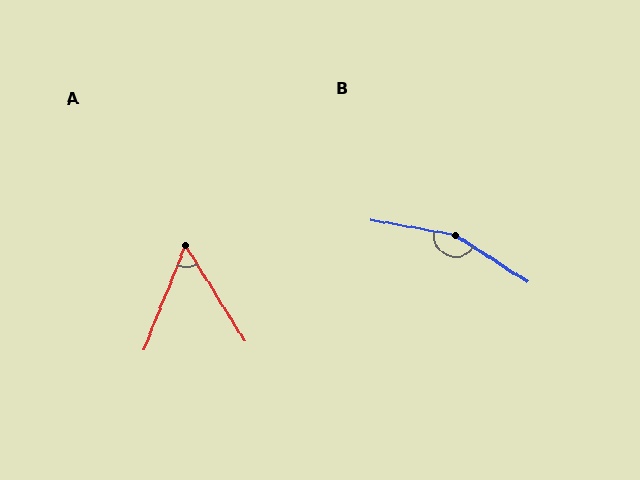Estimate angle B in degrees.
Approximately 157 degrees.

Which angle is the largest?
B, at approximately 157 degrees.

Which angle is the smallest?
A, at approximately 54 degrees.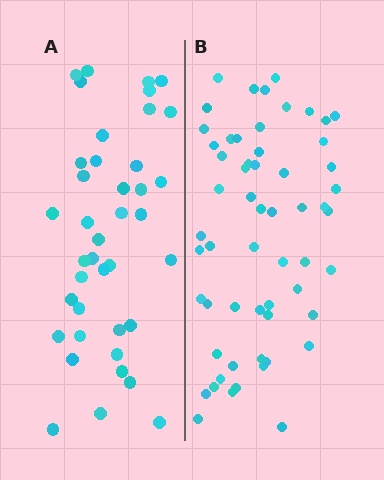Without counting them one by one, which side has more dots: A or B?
Region B (the right region) has more dots.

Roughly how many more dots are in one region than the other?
Region B has approximately 20 more dots than region A.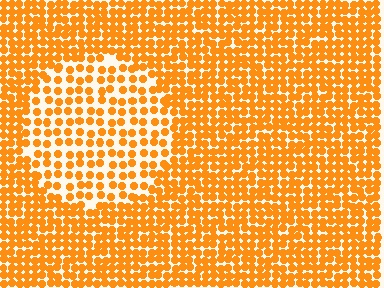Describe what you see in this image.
The image contains small orange elements arranged at two different densities. A circle-shaped region is visible where the elements are less densely packed than the surrounding area.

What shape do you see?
I see a circle.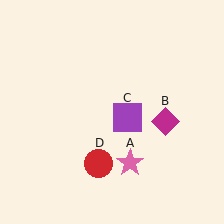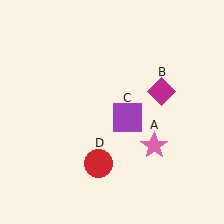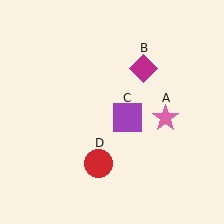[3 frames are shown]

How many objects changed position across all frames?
2 objects changed position: pink star (object A), magenta diamond (object B).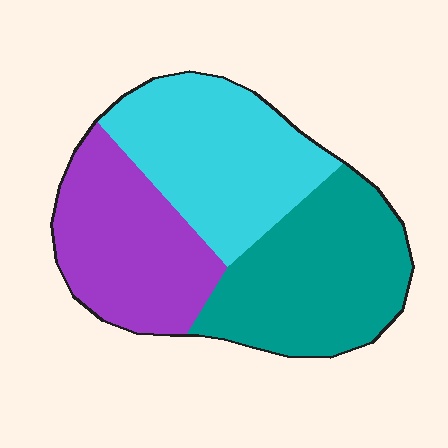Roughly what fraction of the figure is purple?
Purple covers 30% of the figure.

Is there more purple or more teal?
Teal.